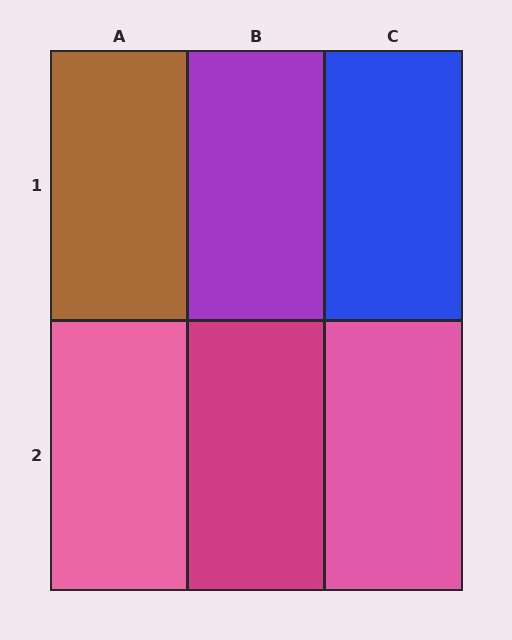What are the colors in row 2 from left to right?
Pink, magenta, pink.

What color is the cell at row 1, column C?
Blue.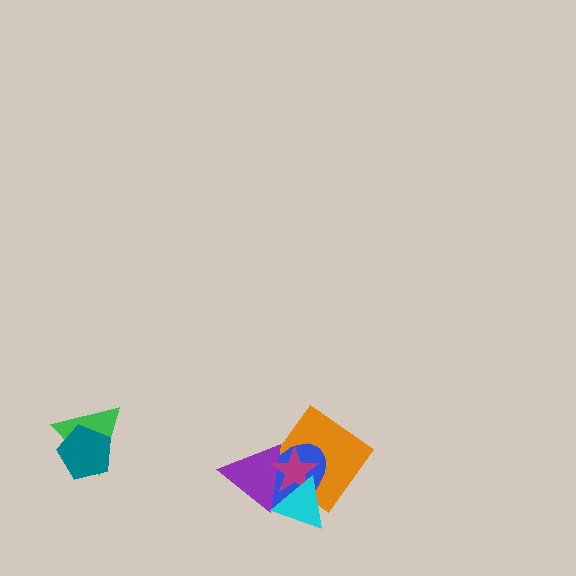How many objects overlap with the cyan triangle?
4 objects overlap with the cyan triangle.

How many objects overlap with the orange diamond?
4 objects overlap with the orange diamond.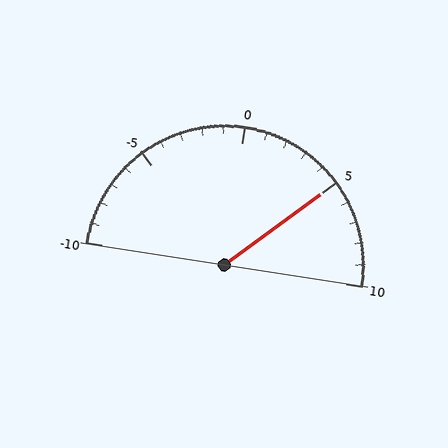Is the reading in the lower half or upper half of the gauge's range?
The reading is in the upper half of the range (-10 to 10).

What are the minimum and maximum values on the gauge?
The gauge ranges from -10 to 10.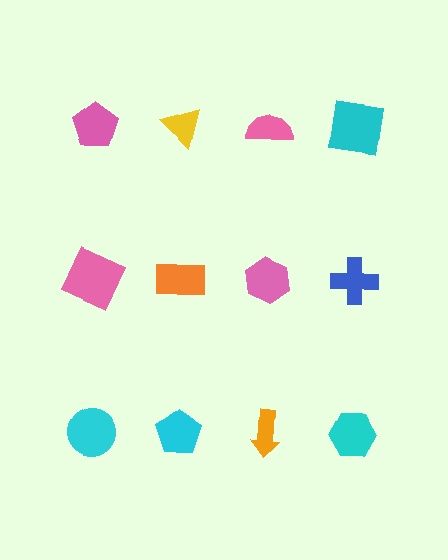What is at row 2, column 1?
A pink square.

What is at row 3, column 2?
A cyan pentagon.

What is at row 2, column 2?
An orange rectangle.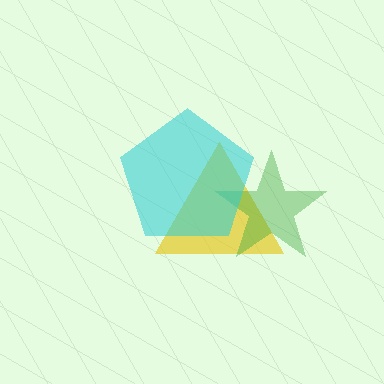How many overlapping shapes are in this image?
There are 3 overlapping shapes in the image.